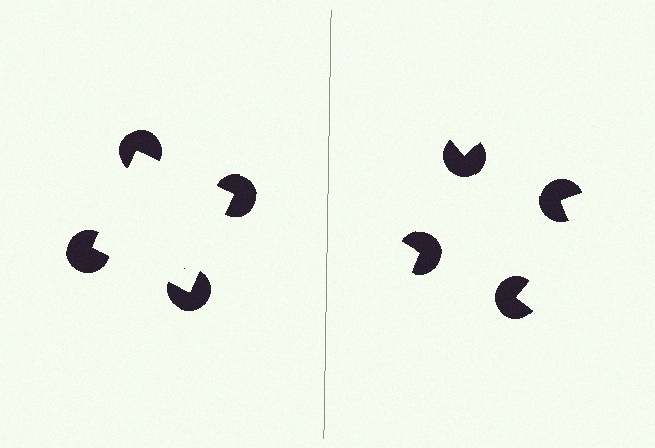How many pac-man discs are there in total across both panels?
8 — 4 on each side.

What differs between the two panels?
The pac-man discs are positioned identically on both sides; only the wedge orientations differ. On the left they align to a square; on the right they are misaligned.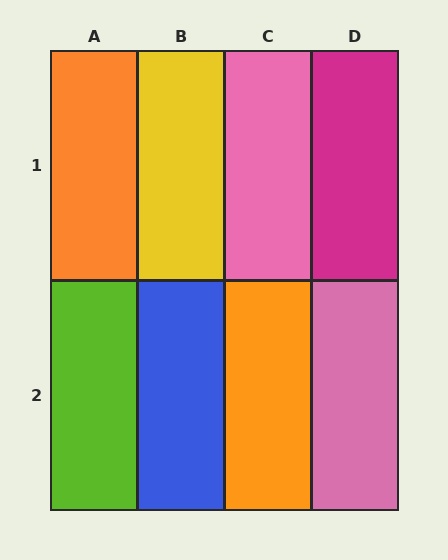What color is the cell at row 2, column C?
Orange.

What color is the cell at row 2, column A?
Lime.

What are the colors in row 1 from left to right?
Orange, yellow, pink, magenta.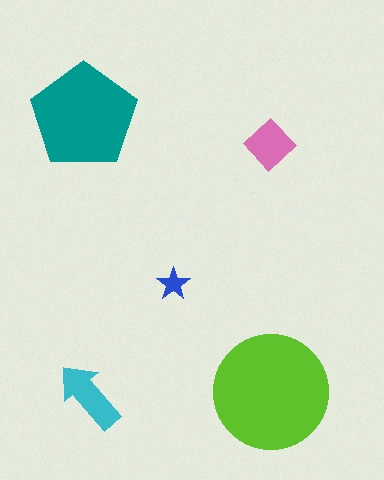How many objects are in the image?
There are 5 objects in the image.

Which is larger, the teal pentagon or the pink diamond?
The teal pentagon.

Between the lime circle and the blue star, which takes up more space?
The lime circle.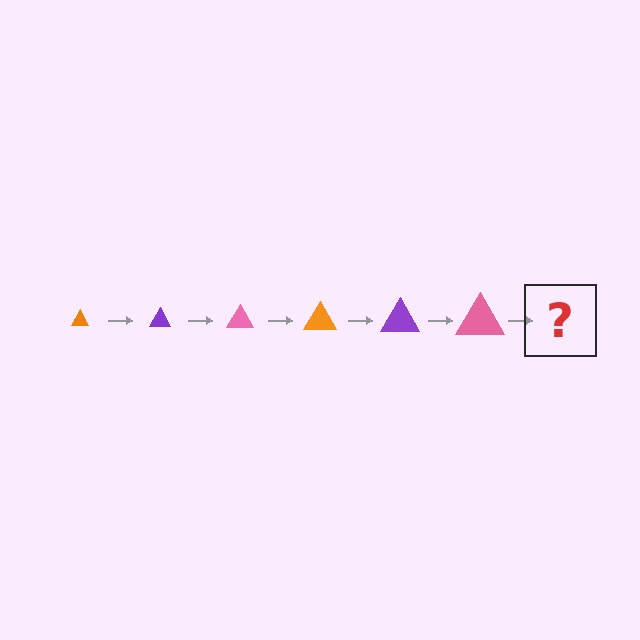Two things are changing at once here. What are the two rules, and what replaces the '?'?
The two rules are that the triangle grows larger each step and the color cycles through orange, purple, and pink. The '?' should be an orange triangle, larger than the previous one.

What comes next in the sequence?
The next element should be an orange triangle, larger than the previous one.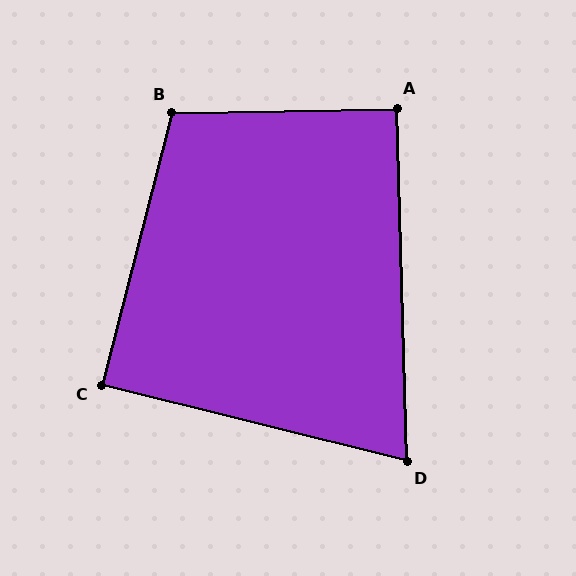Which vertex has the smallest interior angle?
D, at approximately 74 degrees.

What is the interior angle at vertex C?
Approximately 90 degrees (approximately right).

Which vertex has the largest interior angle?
B, at approximately 106 degrees.